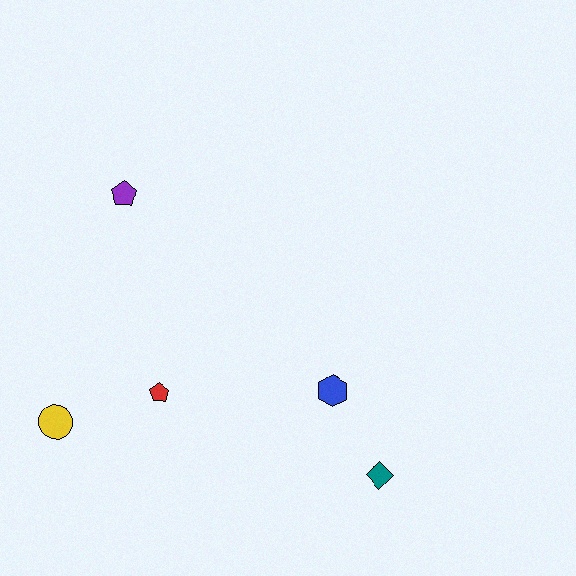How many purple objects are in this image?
There is 1 purple object.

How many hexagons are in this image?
There is 1 hexagon.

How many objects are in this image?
There are 5 objects.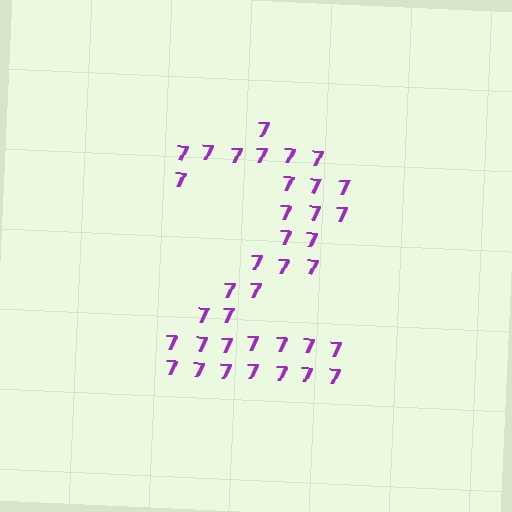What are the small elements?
The small elements are digit 7's.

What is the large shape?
The large shape is the digit 2.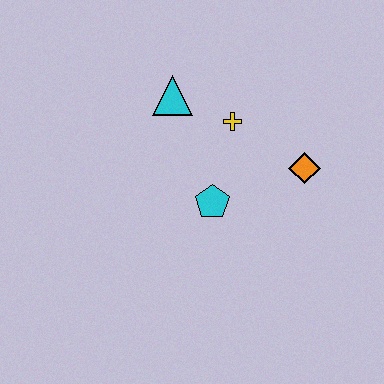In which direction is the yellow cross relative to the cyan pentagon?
The yellow cross is above the cyan pentagon.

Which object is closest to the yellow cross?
The cyan triangle is closest to the yellow cross.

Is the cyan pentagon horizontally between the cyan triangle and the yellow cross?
Yes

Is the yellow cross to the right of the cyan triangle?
Yes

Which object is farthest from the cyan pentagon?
The cyan triangle is farthest from the cyan pentagon.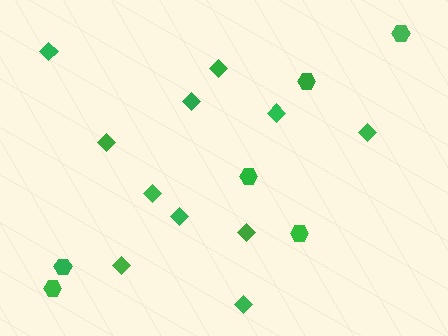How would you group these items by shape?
There are 2 groups: one group of diamonds (11) and one group of hexagons (6).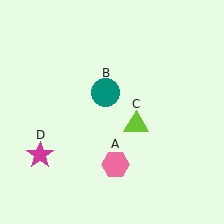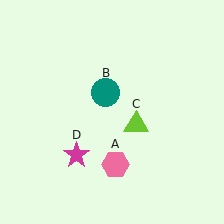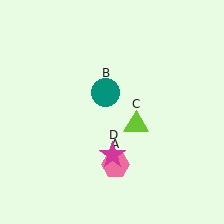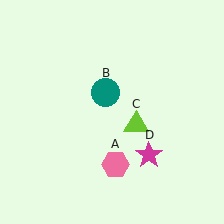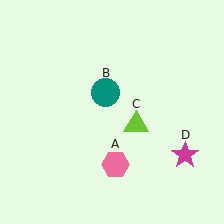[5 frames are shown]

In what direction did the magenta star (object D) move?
The magenta star (object D) moved right.